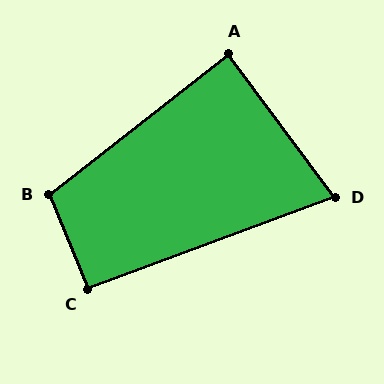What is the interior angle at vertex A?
Approximately 88 degrees (approximately right).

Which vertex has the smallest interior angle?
D, at approximately 74 degrees.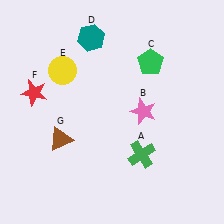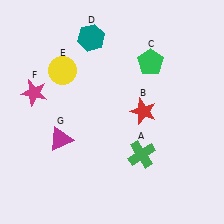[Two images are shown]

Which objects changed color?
B changed from pink to red. F changed from red to magenta. G changed from brown to magenta.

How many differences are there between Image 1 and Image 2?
There are 3 differences between the two images.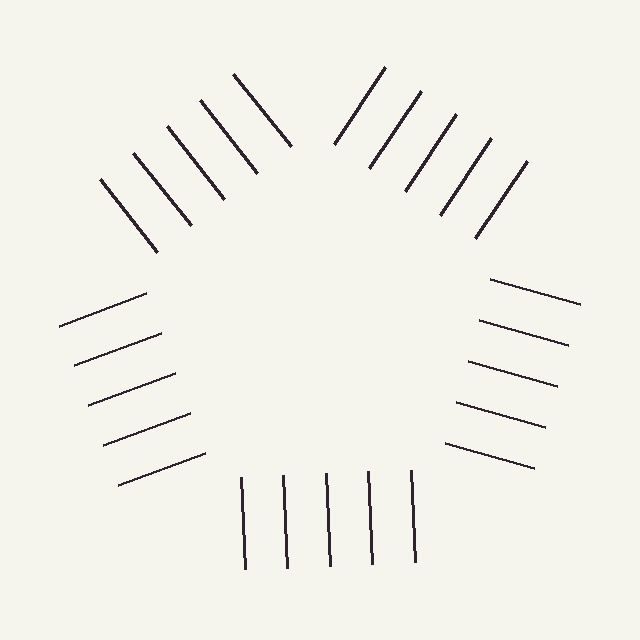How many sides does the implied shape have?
5 sides — the line-ends trace a pentagon.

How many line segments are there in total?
25 — 5 along each of the 5 edges.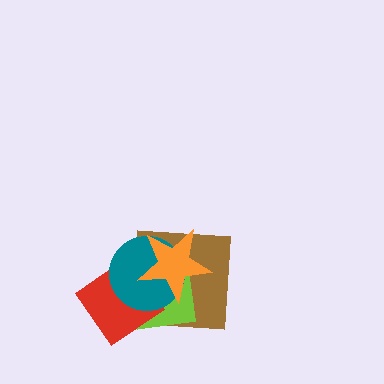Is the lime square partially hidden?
Yes, it is partially covered by another shape.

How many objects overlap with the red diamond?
3 objects overlap with the red diamond.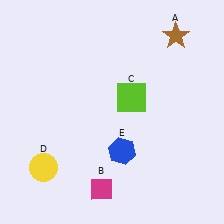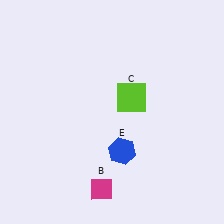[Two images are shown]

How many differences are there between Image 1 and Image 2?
There are 2 differences between the two images.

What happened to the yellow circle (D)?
The yellow circle (D) was removed in Image 2. It was in the bottom-left area of Image 1.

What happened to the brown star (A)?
The brown star (A) was removed in Image 2. It was in the top-right area of Image 1.